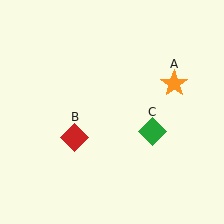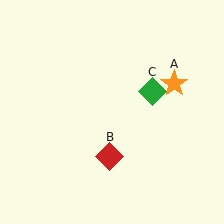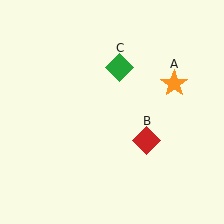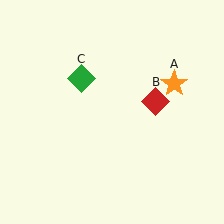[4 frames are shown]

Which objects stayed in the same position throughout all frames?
Orange star (object A) remained stationary.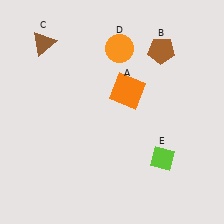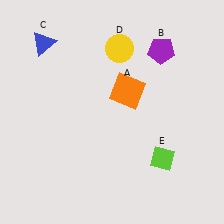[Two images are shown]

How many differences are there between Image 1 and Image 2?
There are 3 differences between the two images.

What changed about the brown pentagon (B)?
In Image 1, B is brown. In Image 2, it changed to purple.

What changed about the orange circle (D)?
In Image 1, D is orange. In Image 2, it changed to yellow.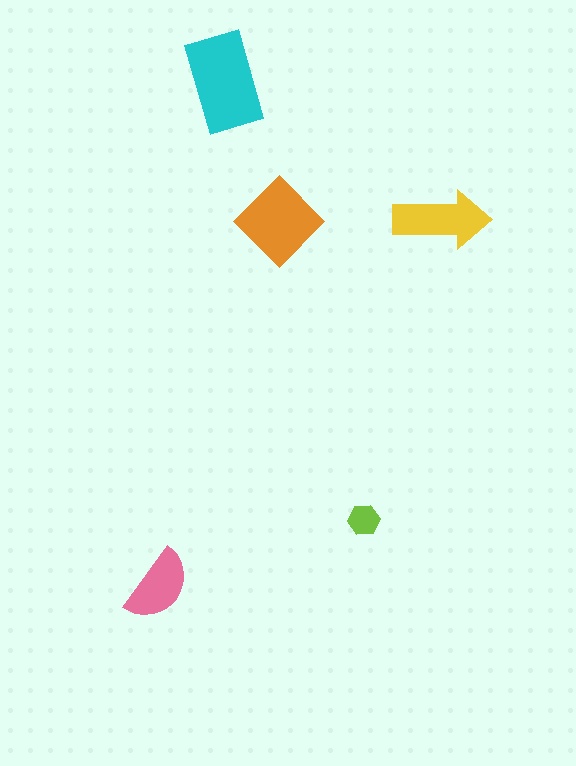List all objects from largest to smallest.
The cyan rectangle, the orange diamond, the yellow arrow, the pink semicircle, the lime hexagon.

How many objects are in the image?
There are 5 objects in the image.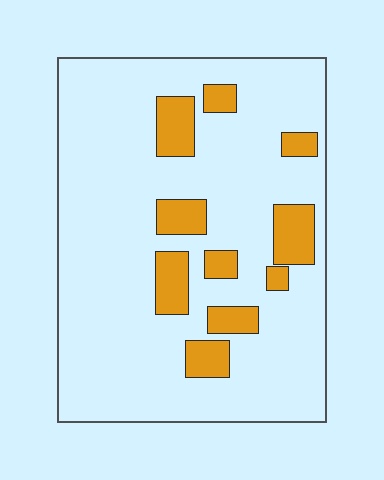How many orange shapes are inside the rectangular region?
10.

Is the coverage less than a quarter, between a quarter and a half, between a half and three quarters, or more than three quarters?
Less than a quarter.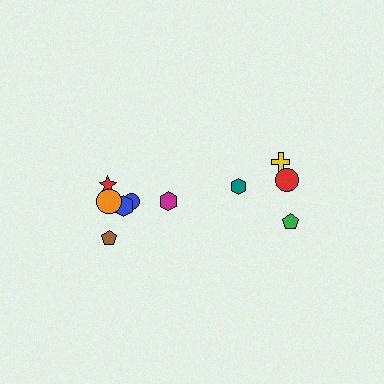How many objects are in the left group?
There are 6 objects.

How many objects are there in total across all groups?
There are 10 objects.